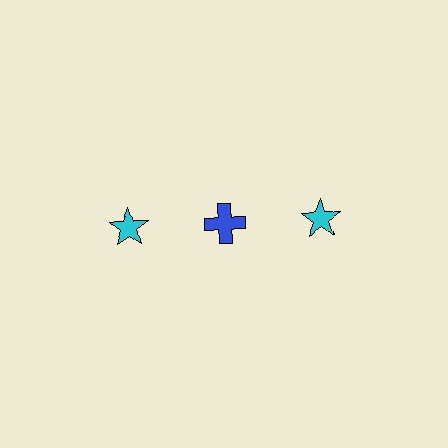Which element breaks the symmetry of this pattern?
The blue cross in the top row, second from left column breaks the symmetry. All other shapes are cyan stars.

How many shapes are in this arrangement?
There are 3 shapes arranged in a grid pattern.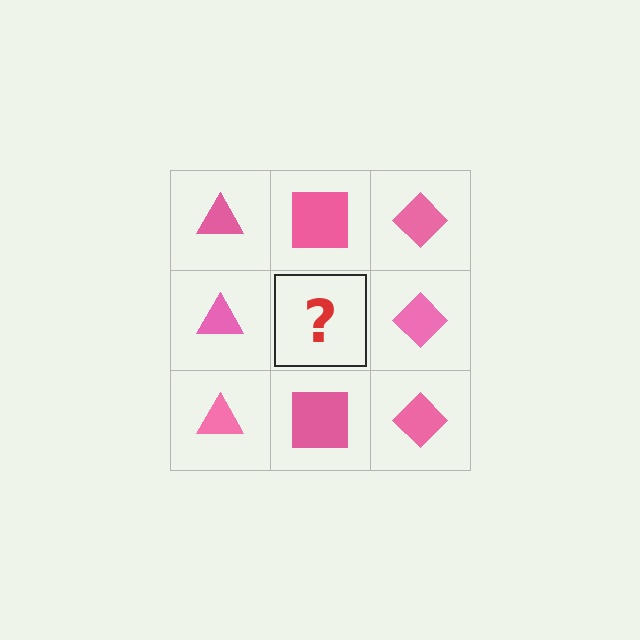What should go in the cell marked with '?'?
The missing cell should contain a pink square.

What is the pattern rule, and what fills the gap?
The rule is that each column has a consistent shape. The gap should be filled with a pink square.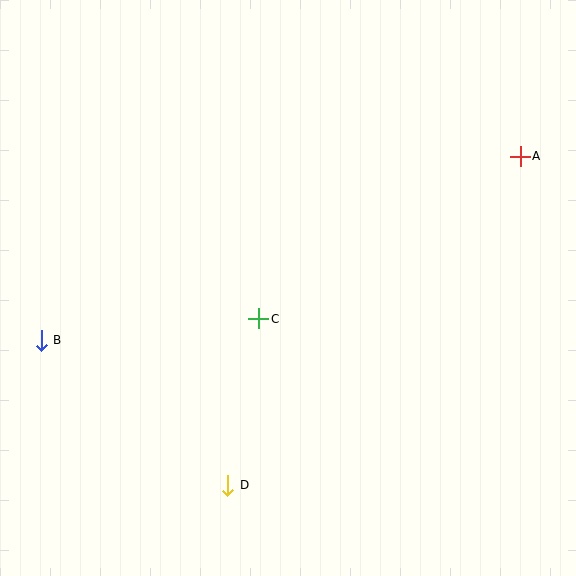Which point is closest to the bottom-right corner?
Point D is closest to the bottom-right corner.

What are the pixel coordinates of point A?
Point A is at (520, 156).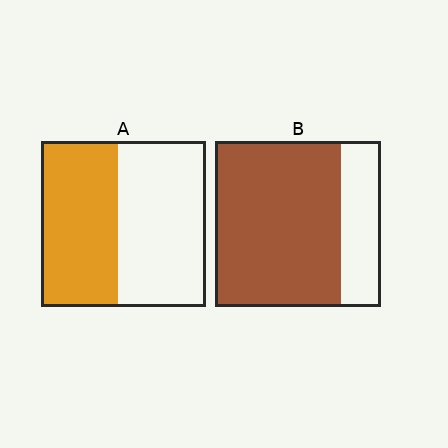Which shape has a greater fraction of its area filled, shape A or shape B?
Shape B.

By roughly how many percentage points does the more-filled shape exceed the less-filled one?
By roughly 30 percentage points (B over A).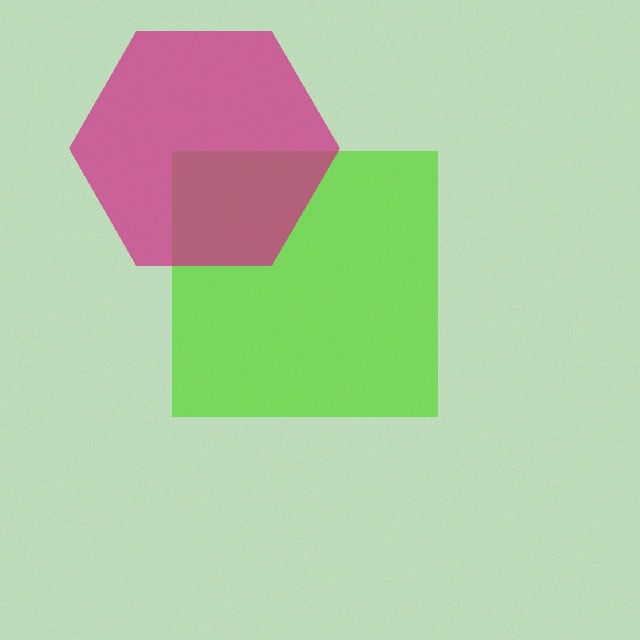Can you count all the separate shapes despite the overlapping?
Yes, there are 2 separate shapes.